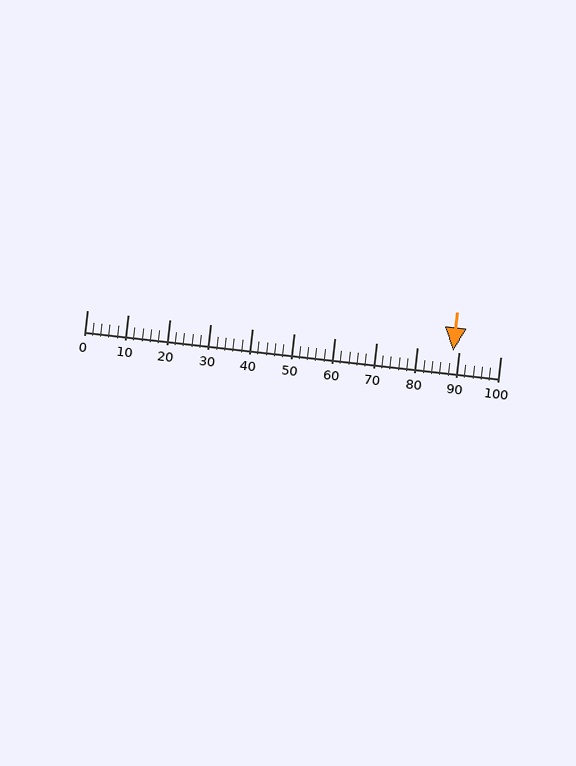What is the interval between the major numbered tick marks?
The major tick marks are spaced 10 units apart.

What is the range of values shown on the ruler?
The ruler shows values from 0 to 100.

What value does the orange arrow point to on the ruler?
The orange arrow points to approximately 89.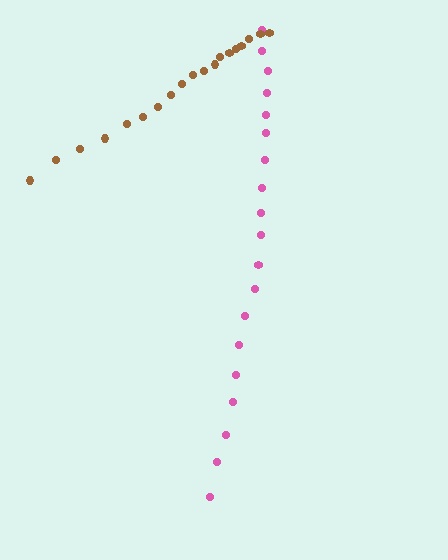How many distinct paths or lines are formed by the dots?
There are 2 distinct paths.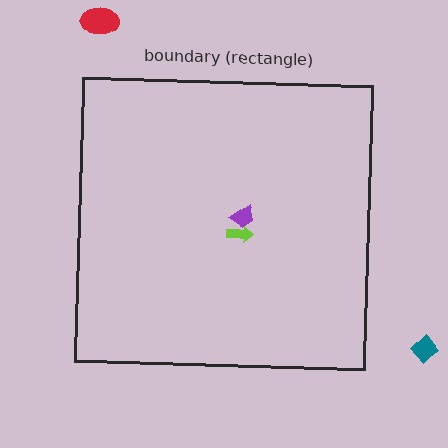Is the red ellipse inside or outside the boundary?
Outside.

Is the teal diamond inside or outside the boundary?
Outside.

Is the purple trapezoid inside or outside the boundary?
Inside.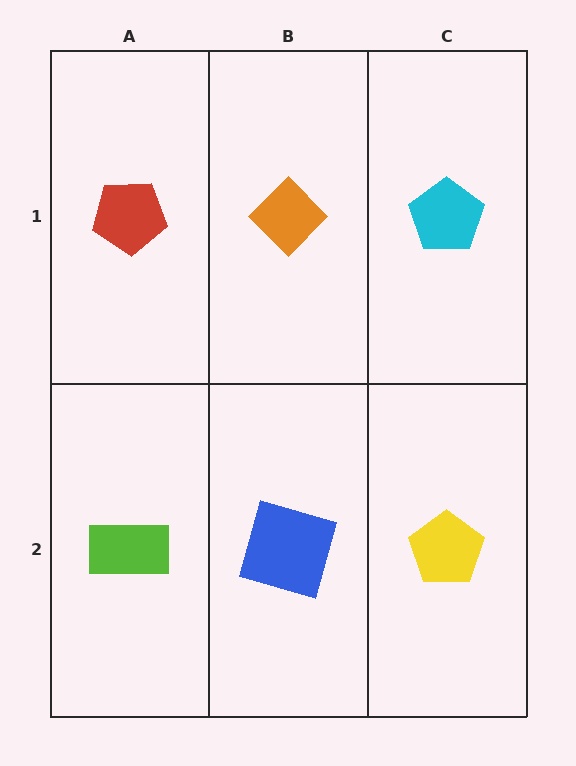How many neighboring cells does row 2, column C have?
2.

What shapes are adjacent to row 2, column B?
An orange diamond (row 1, column B), a lime rectangle (row 2, column A), a yellow pentagon (row 2, column C).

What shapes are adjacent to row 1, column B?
A blue square (row 2, column B), a red pentagon (row 1, column A), a cyan pentagon (row 1, column C).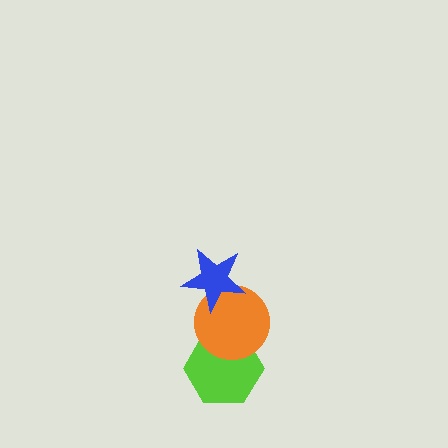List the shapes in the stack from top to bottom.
From top to bottom: the blue star, the orange circle, the lime hexagon.